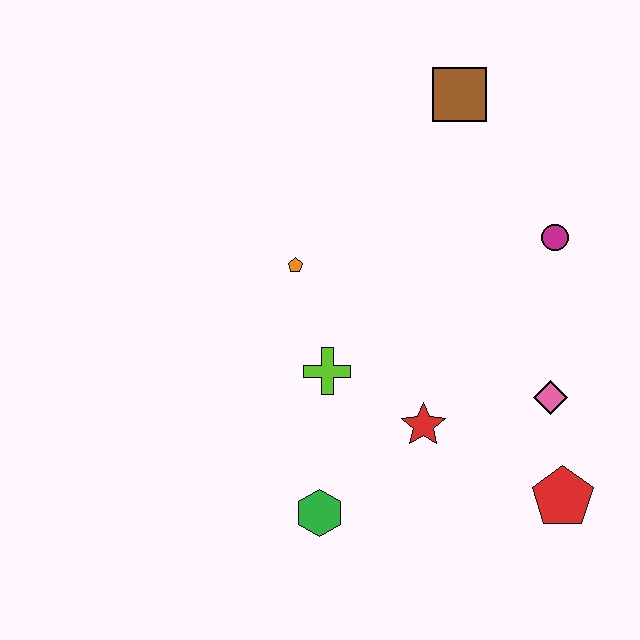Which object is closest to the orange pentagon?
The lime cross is closest to the orange pentagon.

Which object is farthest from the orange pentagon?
The red pentagon is farthest from the orange pentagon.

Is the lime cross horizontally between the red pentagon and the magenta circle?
No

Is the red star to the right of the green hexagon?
Yes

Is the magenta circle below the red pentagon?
No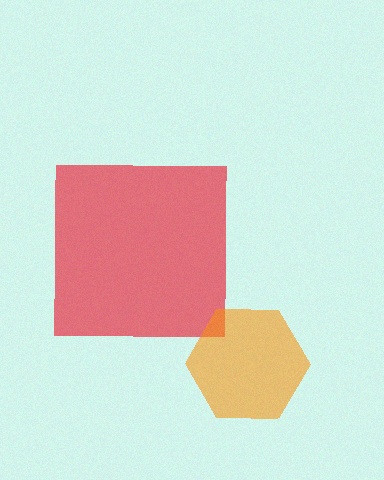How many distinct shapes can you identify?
There are 2 distinct shapes: a red square, an orange hexagon.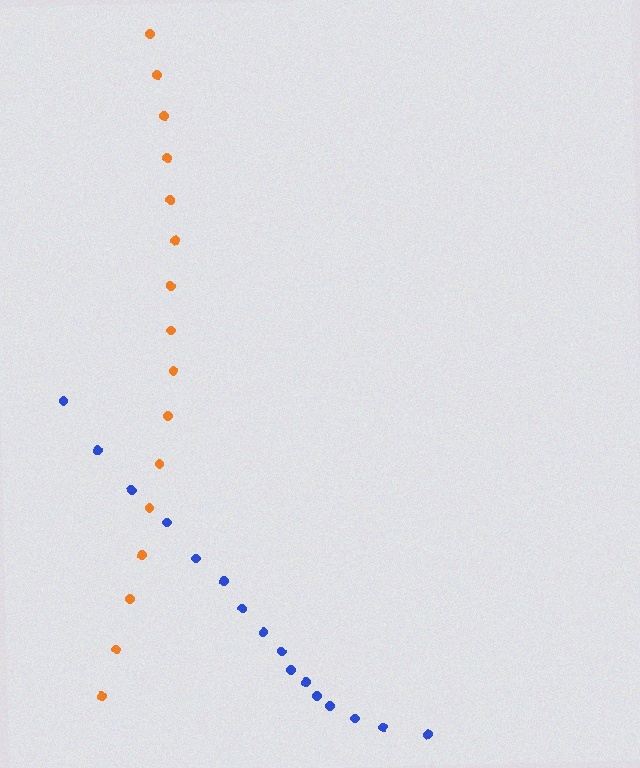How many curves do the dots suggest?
There are 2 distinct paths.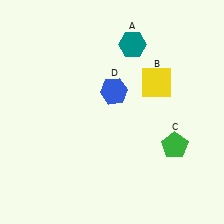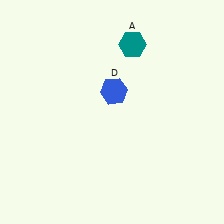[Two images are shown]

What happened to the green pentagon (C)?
The green pentagon (C) was removed in Image 2. It was in the bottom-right area of Image 1.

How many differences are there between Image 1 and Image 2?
There are 2 differences between the two images.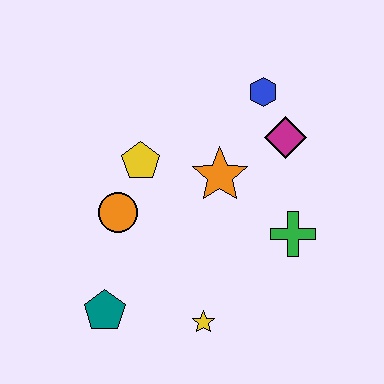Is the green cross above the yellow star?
Yes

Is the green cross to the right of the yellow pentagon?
Yes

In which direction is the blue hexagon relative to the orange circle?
The blue hexagon is to the right of the orange circle.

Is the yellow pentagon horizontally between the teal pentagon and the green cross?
Yes